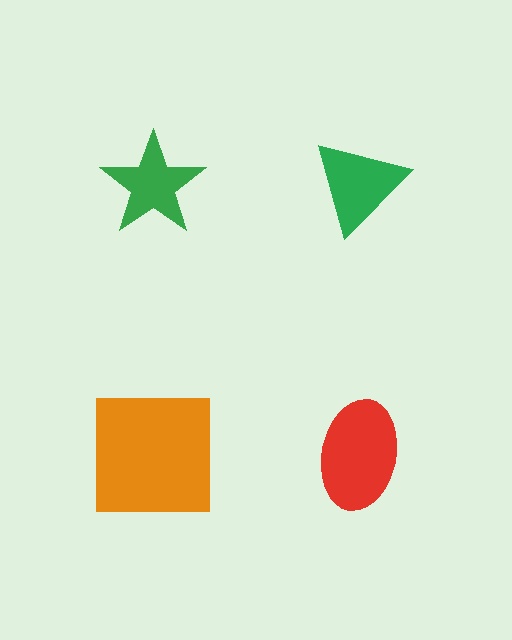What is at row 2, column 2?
A red ellipse.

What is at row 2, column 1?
An orange square.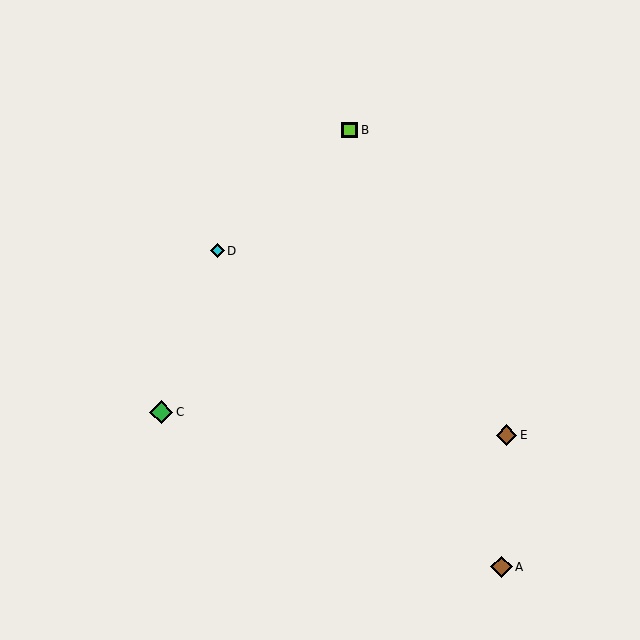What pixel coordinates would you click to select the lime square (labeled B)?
Click at (350, 130) to select the lime square B.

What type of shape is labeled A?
Shape A is a brown diamond.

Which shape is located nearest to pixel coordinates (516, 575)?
The brown diamond (labeled A) at (501, 567) is nearest to that location.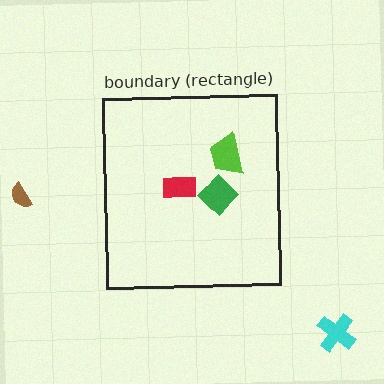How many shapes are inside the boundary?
3 inside, 2 outside.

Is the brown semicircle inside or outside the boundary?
Outside.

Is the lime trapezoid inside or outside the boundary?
Inside.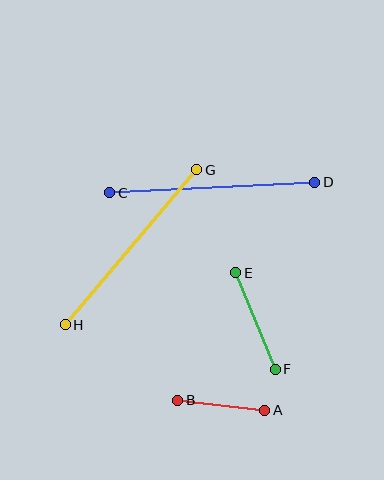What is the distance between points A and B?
The distance is approximately 87 pixels.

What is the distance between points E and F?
The distance is approximately 104 pixels.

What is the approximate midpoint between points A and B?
The midpoint is at approximately (221, 405) pixels.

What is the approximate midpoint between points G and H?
The midpoint is at approximately (131, 247) pixels.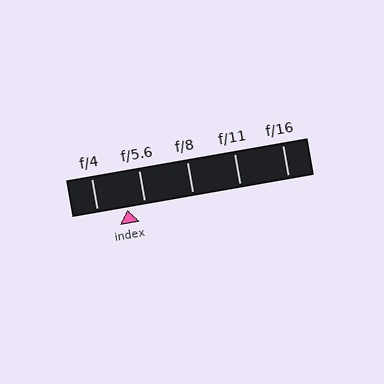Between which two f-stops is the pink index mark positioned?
The index mark is between f/4 and f/5.6.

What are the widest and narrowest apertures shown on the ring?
The widest aperture shown is f/4 and the narrowest is f/16.